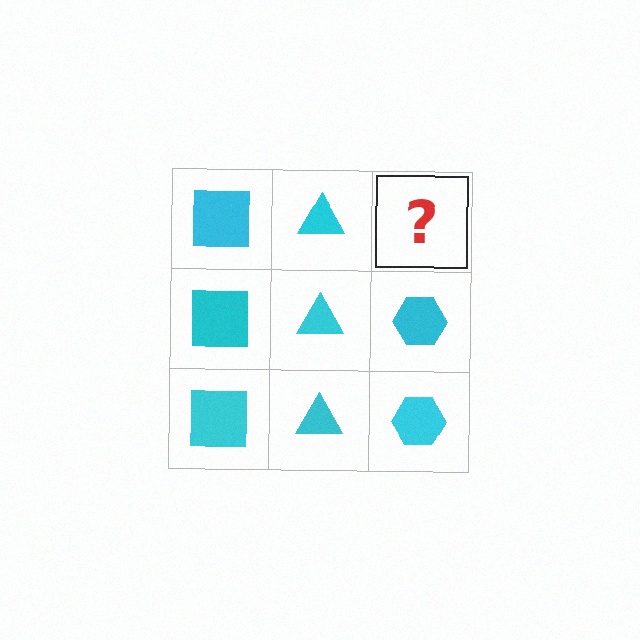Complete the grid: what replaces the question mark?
The question mark should be replaced with a cyan hexagon.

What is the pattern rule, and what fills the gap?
The rule is that each column has a consistent shape. The gap should be filled with a cyan hexagon.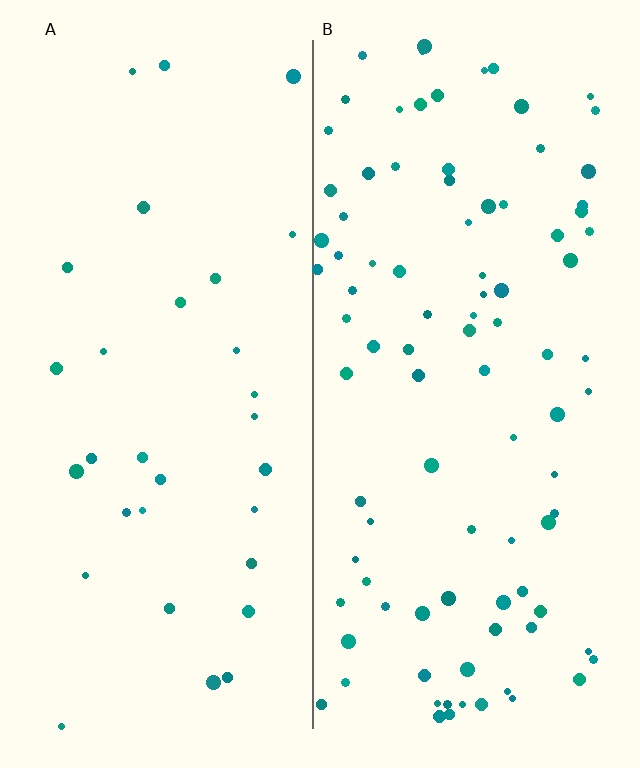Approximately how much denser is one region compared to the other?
Approximately 3.0× — region B over region A.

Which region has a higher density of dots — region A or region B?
B (the right).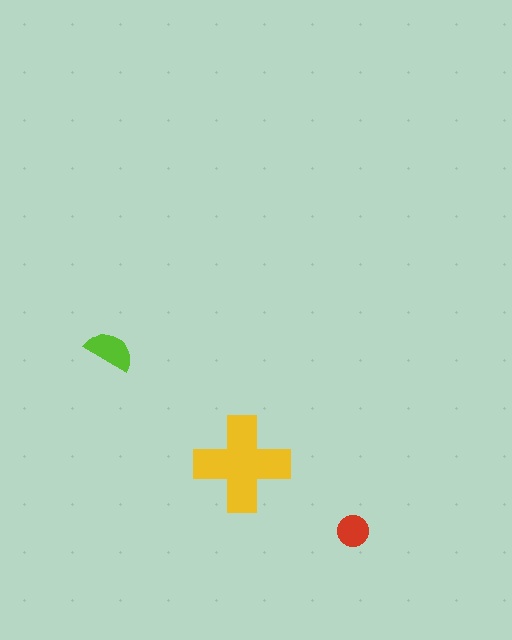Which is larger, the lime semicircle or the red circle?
The lime semicircle.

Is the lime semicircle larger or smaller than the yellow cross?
Smaller.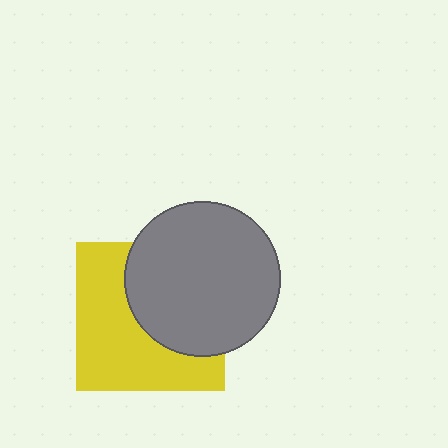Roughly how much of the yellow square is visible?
About half of it is visible (roughly 54%).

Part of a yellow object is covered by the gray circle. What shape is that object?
It is a square.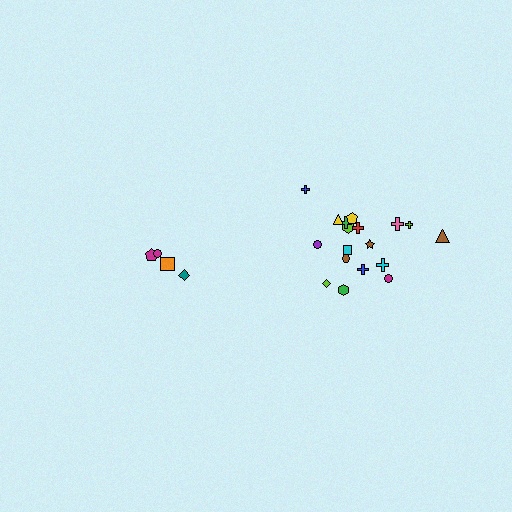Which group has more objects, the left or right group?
The right group.